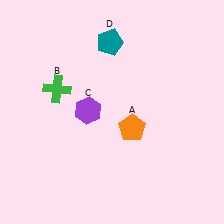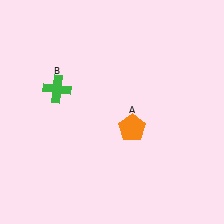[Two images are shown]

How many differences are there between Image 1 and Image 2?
There are 2 differences between the two images.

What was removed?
The purple hexagon (C), the teal pentagon (D) were removed in Image 2.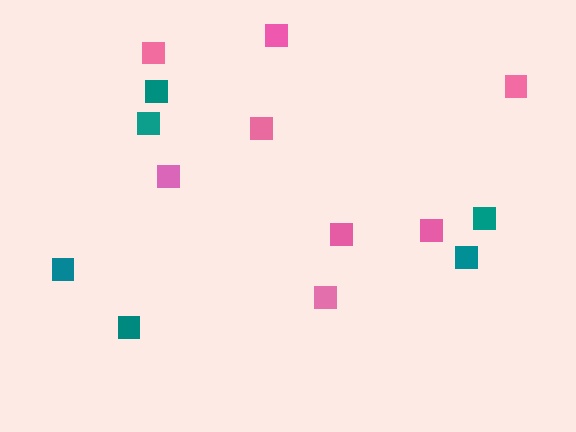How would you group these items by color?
There are 2 groups: one group of teal squares (6) and one group of pink squares (8).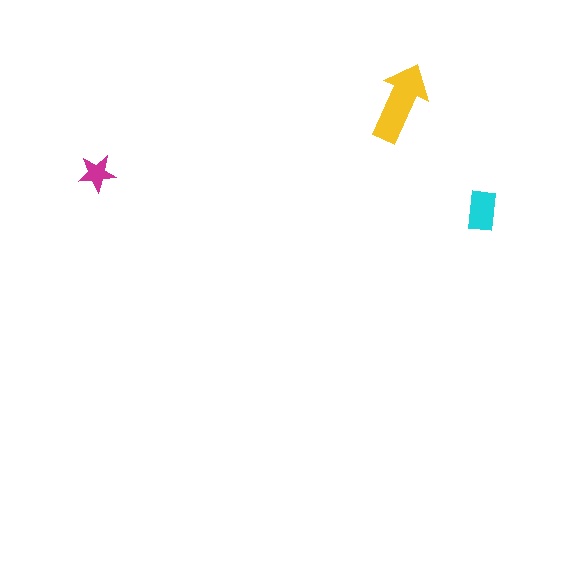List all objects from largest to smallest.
The yellow arrow, the cyan rectangle, the magenta star.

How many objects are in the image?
There are 3 objects in the image.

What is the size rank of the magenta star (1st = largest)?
3rd.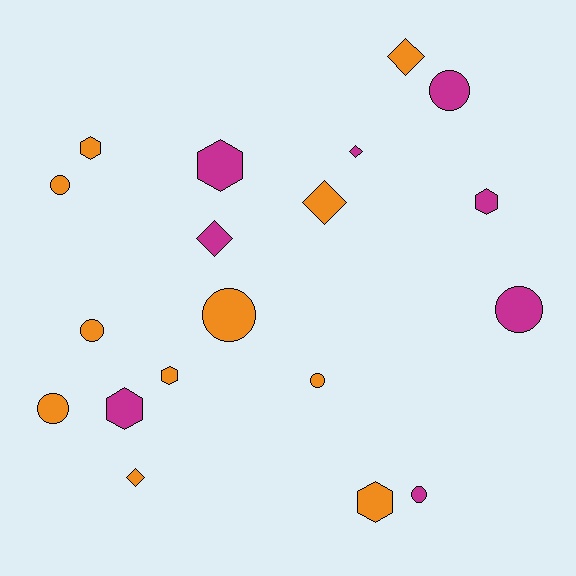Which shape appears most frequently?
Circle, with 8 objects.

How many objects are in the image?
There are 19 objects.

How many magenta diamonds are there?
There are 2 magenta diamonds.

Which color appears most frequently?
Orange, with 11 objects.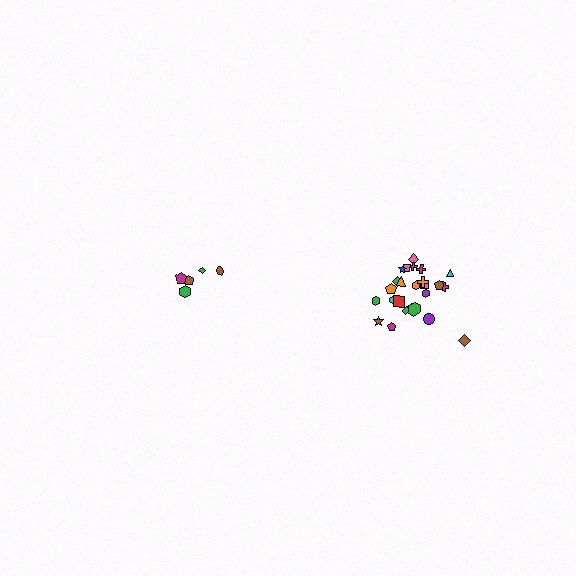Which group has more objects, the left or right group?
The right group.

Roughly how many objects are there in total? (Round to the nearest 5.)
Roughly 30 objects in total.